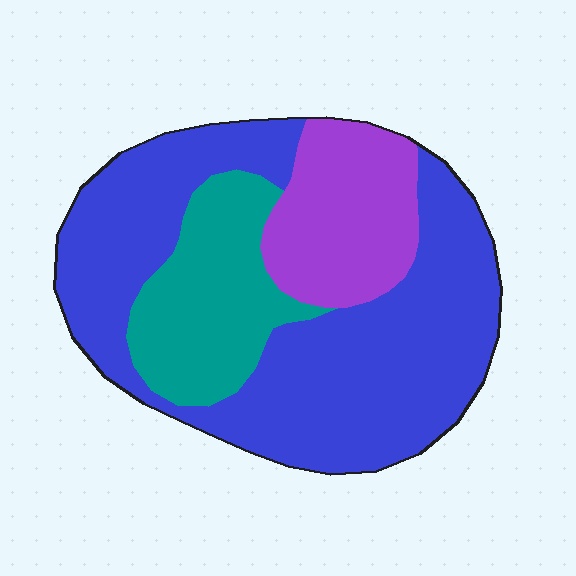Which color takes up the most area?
Blue, at roughly 60%.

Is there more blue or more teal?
Blue.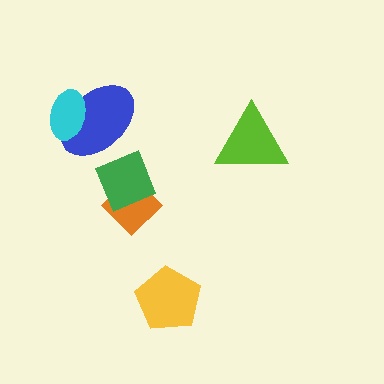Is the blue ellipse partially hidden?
Yes, it is partially covered by another shape.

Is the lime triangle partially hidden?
No, no other shape covers it.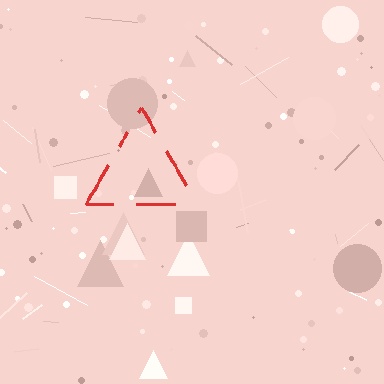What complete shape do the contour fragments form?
The contour fragments form a triangle.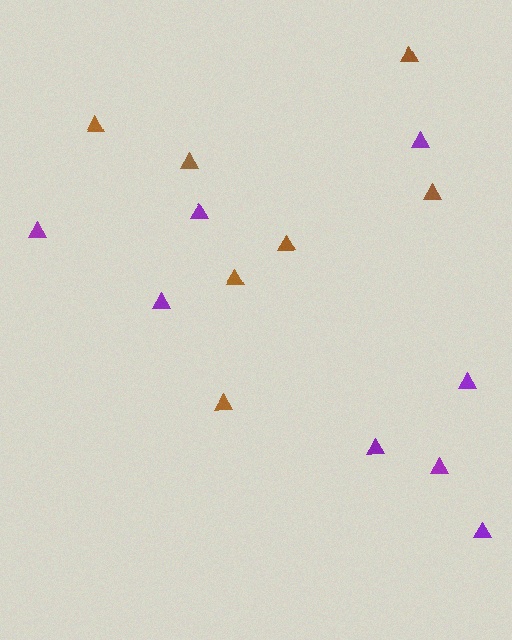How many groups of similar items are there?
There are 2 groups: one group of brown triangles (7) and one group of purple triangles (8).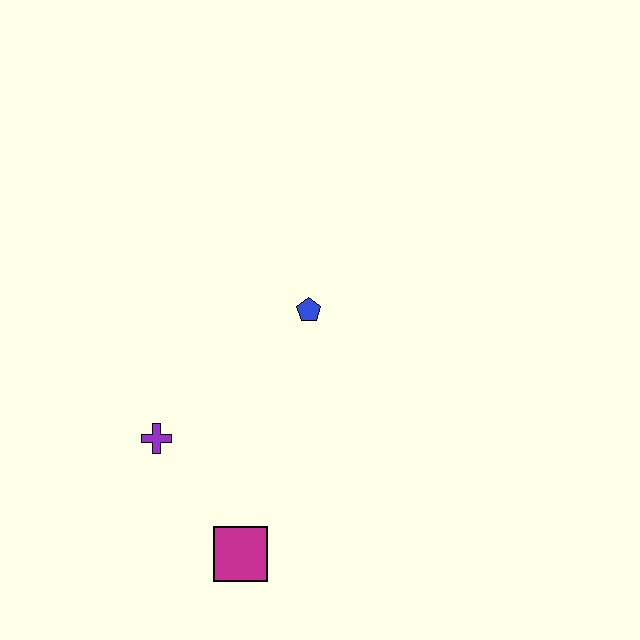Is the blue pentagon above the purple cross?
Yes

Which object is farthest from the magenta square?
The blue pentagon is farthest from the magenta square.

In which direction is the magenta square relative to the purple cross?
The magenta square is below the purple cross.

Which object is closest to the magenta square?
The purple cross is closest to the magenta square.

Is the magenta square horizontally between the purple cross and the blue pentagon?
Yes